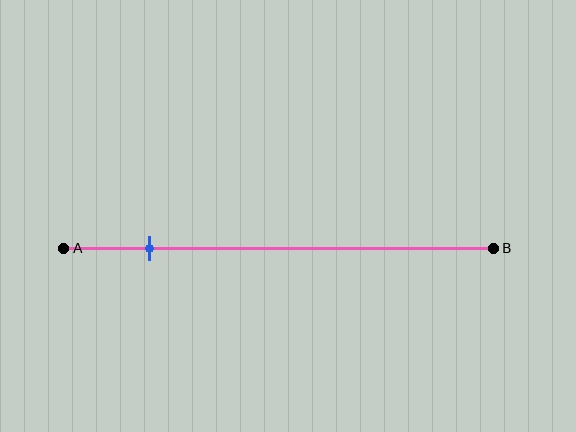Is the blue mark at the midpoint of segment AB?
No, the mark is at about 20% from A, not at the 50% midpoint.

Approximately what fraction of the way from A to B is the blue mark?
The blue mark is approximately 20% of the way from A to B.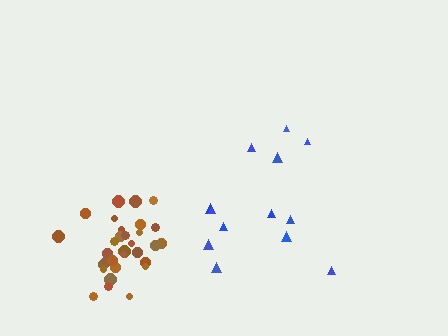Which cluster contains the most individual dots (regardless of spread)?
Brown (32).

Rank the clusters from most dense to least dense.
brown, blue.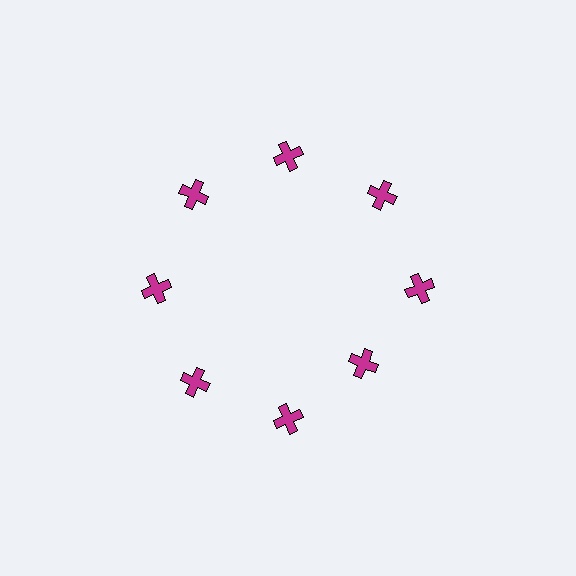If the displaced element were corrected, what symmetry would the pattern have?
It would have 8-fold rotational symmetry — the pattern would map onto itself every 45 degrees.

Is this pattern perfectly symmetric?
No. The 8 magenta crosses are arranged in a ring, but one element near the 4 o'clock position is pulled inward toward the center, breaking the 8-fold rotational symmetry.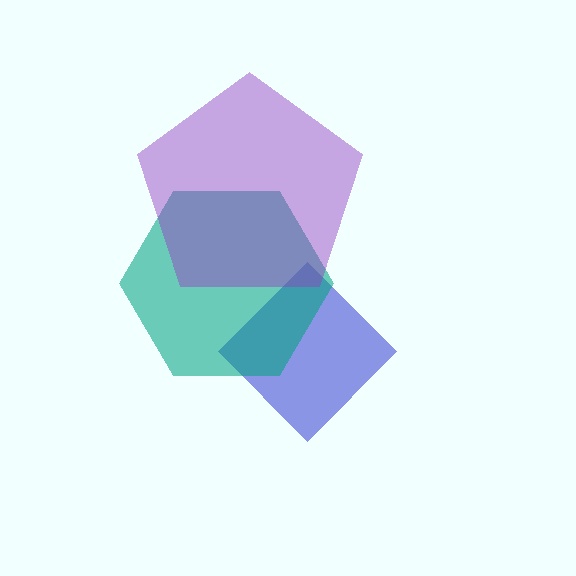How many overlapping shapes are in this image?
There are 3 overlapping shapes in the image.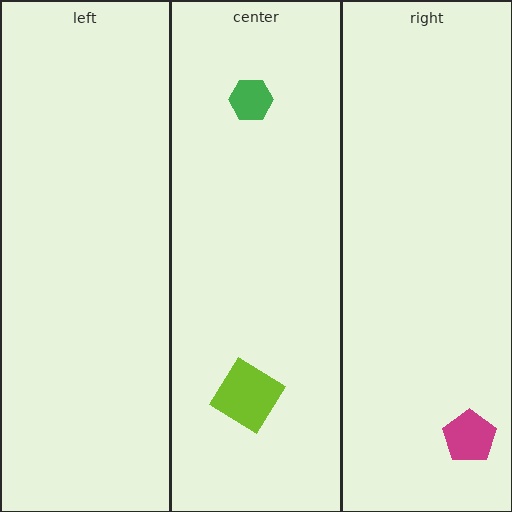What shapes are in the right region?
The magenta pentagon.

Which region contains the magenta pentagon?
The right region.